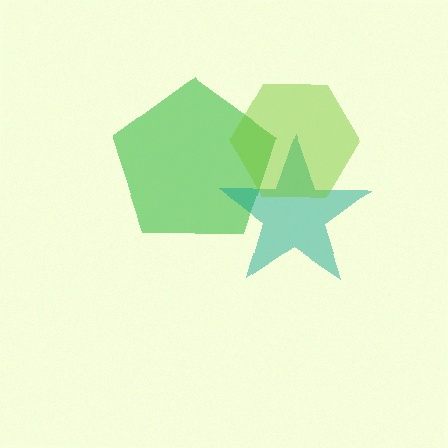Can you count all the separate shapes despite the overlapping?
Yes, there are 3 separate shapes.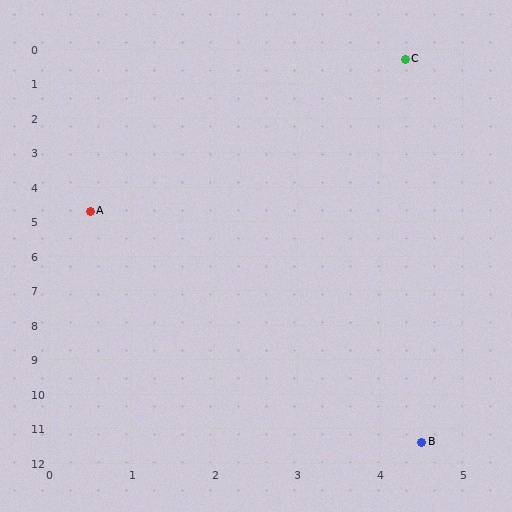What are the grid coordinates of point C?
Point C is at approximately (4.3, 0.3).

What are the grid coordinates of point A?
Point A is at approximately (0.5, 4.7).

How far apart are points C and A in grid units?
Points C and A are about 5.8 grid units apart.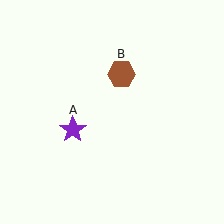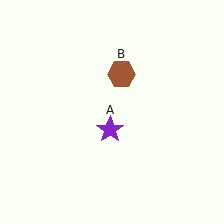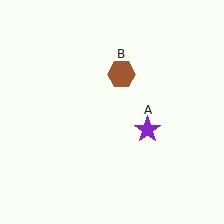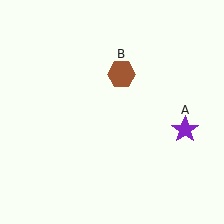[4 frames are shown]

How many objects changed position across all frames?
1 object changed position: purple star (object A).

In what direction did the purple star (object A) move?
The purple star (object A) moved right.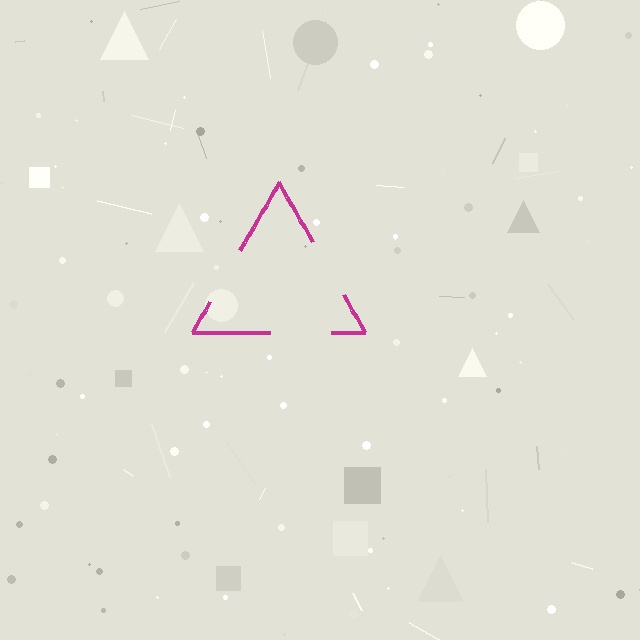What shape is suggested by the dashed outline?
The dashed outline suggests a triangle.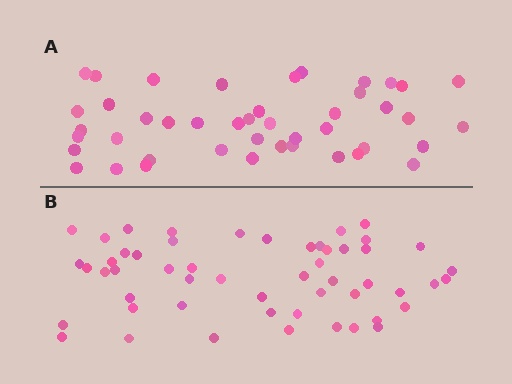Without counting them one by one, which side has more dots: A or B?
Region B (the bottom region) has more dots.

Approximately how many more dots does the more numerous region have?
Region B has roughly 8 or so more dots than region A.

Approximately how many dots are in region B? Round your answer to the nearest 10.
About 50 dots. (The exact count is 53, which rounds to 50.)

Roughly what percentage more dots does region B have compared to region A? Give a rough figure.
About 20% more.